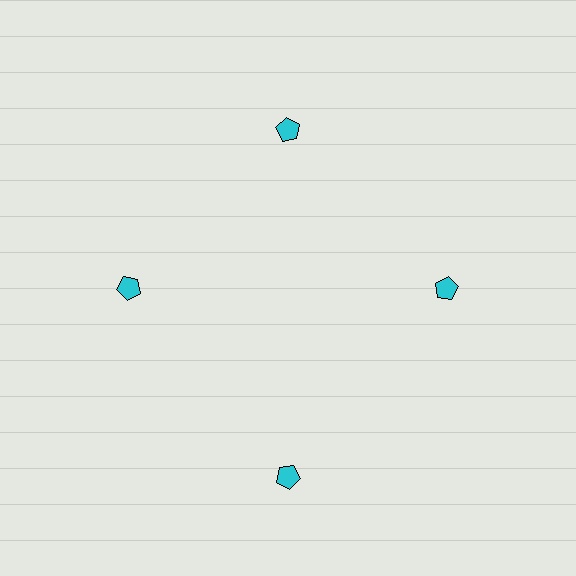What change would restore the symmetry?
The symmetry would be restored by moving it inward, back onto the ring so that all 4 pentagons sit at equal angles and equal distance from the center.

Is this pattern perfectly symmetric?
No. The 4 cyan pentagons are arranged in a ring, but one element near the 6 o'clock position is pushed outward from the center, breaking the 4-fold rotational symmetry.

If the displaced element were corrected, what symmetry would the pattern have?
It would have 4-fold rotational symmetry — the pattern would map onto itself every 90 degrees.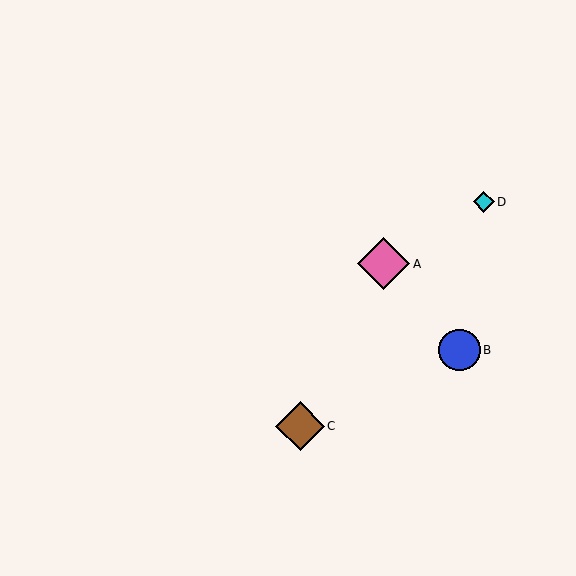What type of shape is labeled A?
Shape A is a pink diamond.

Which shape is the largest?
The pink diamond (labeled A) is the largest.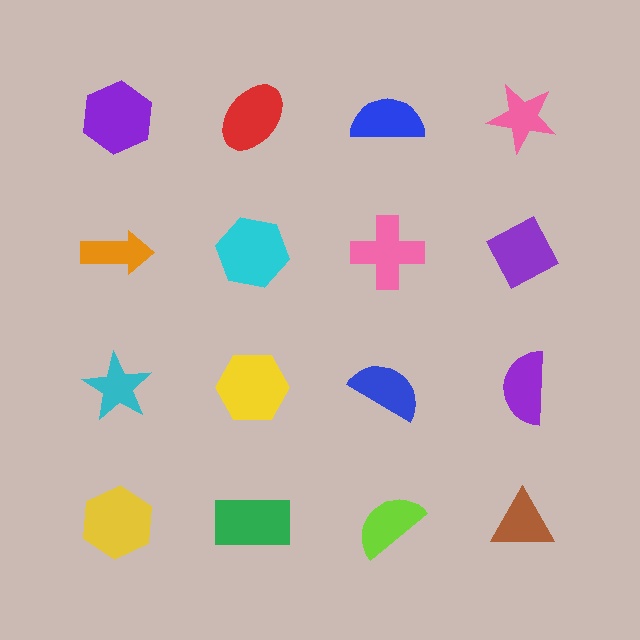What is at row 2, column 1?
An orange arrow.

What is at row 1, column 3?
A blue semicircle.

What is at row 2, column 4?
A purple diamond.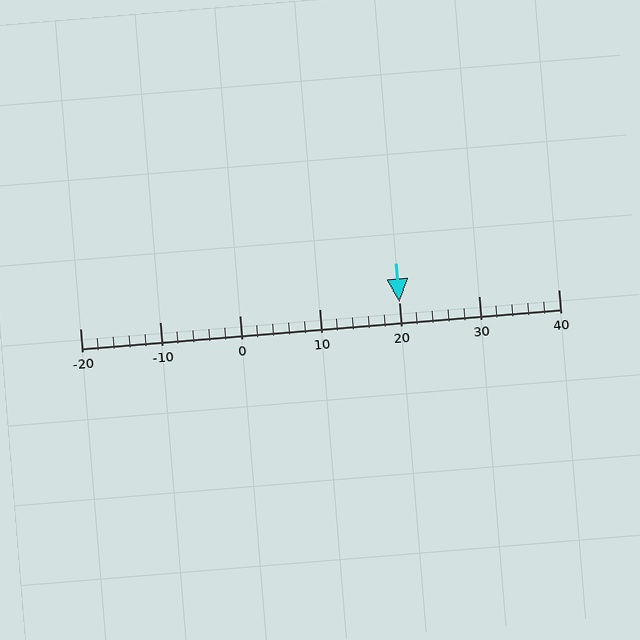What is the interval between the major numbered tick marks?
The major tick marks are spaced 10 units apart.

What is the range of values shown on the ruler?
The ruler shows values from -20 to 40.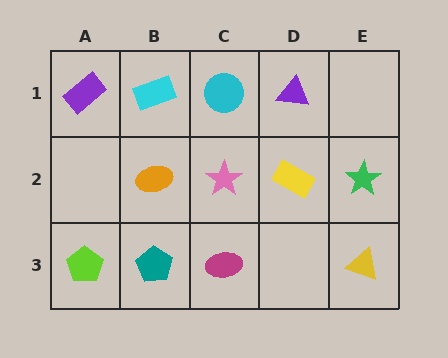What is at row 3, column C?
A magenta ellipse.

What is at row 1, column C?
A cyan circle.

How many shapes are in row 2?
4 shapes.